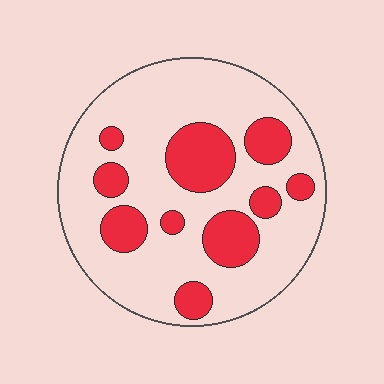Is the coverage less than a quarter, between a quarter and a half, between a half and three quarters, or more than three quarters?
Between a quarter and a half.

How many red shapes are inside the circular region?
10.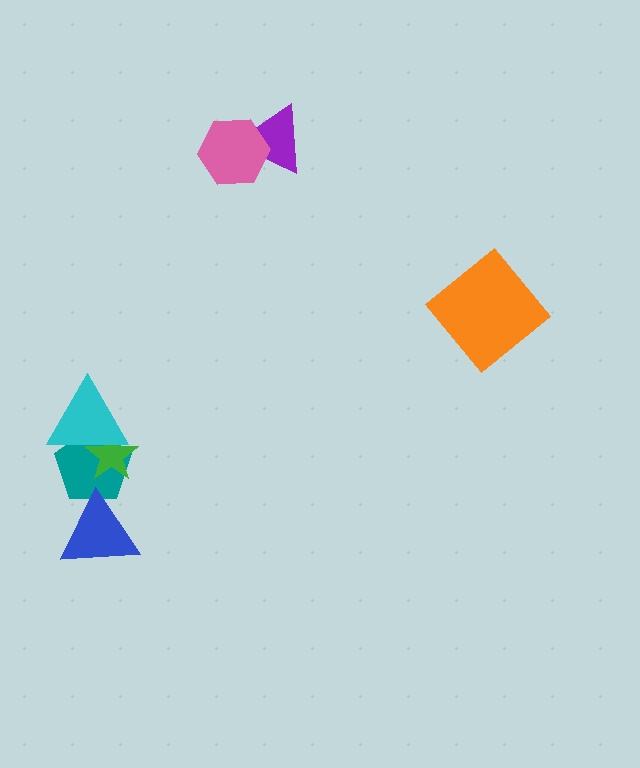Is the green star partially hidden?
Yes, it is partially covered by another shape.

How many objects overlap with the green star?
2 objects overlap with the green star.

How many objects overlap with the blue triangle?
1 object overlaps with the blue triangle.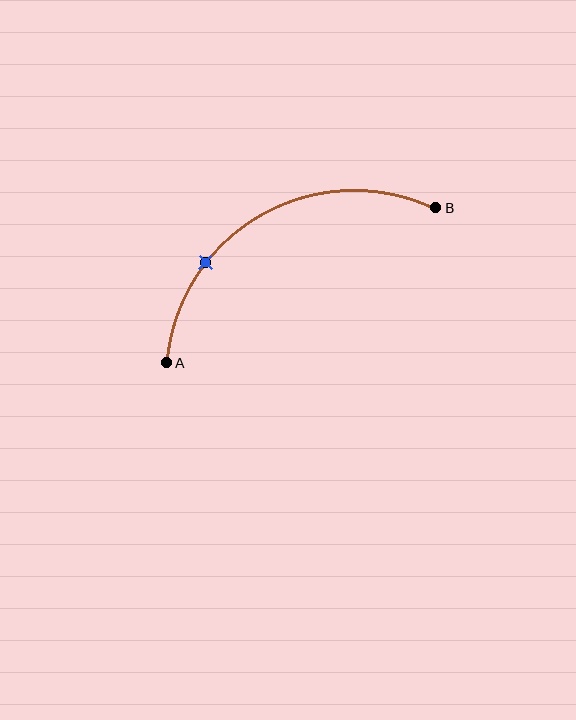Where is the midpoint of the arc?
The arc midpoint is the point on the curve farthest from the straight line joining A and B. It sits above that line.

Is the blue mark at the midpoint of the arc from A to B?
No. The blue mark lies on the arc but is closer to endpoint A. The arc midpoint would be at the point on the curve equidistant along the arc from both A and B.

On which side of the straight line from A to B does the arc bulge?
The arc bulges above the straight line connecting A and B.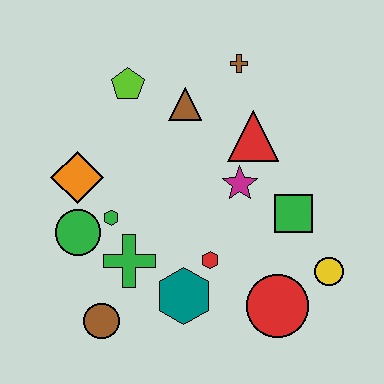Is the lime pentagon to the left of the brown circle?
No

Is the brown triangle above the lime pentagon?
No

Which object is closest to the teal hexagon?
The red hexagon is closest to the teal hexagon.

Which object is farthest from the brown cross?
The brown circle is farthest from the brown cross.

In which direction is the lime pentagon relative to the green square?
The lime pentagon is to the left of the green square.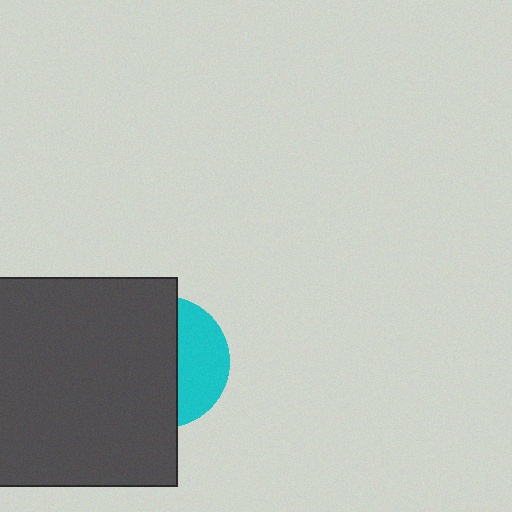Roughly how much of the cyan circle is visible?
A small part of it is visible (roughly 37%).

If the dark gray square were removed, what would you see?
You would see the complete cyan circle.